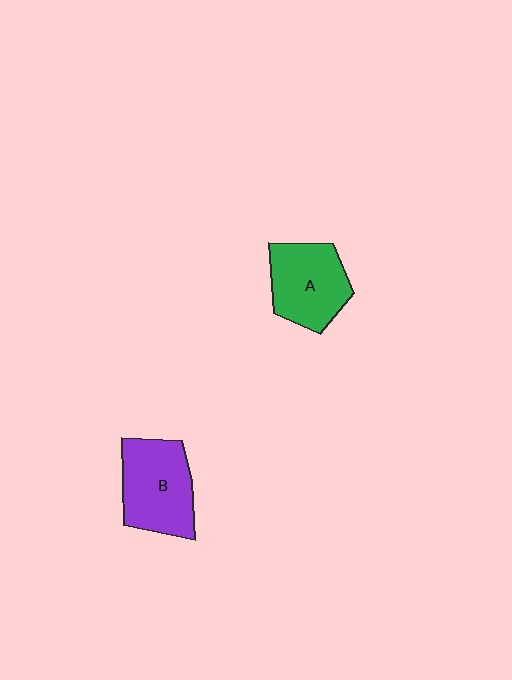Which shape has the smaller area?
Shape A (green).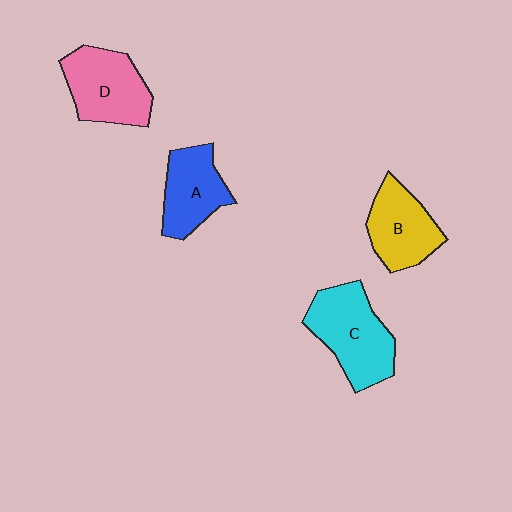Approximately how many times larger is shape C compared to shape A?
Approximately 1.3 times.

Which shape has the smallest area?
Shape A (blue).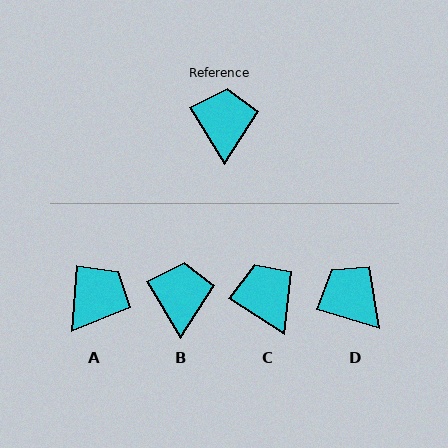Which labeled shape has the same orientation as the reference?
B.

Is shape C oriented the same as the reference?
No, it is off by about 26 degrees.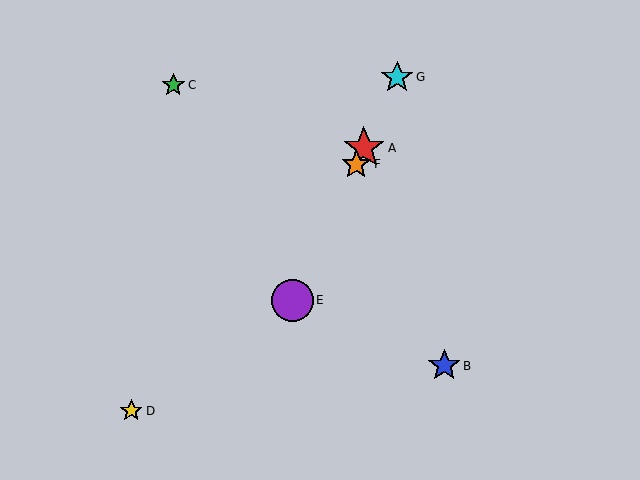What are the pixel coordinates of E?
Object E is at (292, 300).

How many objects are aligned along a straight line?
4 objects (A, E, F, G) are aligned along a straight line.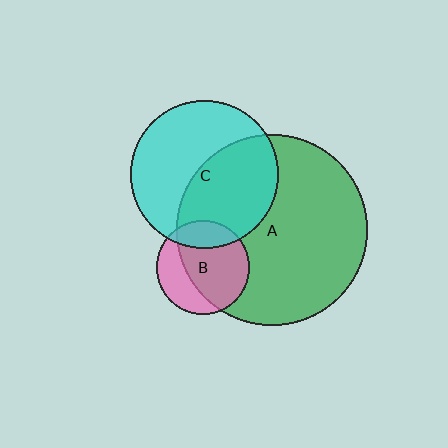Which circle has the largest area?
Circle A (green).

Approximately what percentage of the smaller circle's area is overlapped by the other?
Approximately 65%.